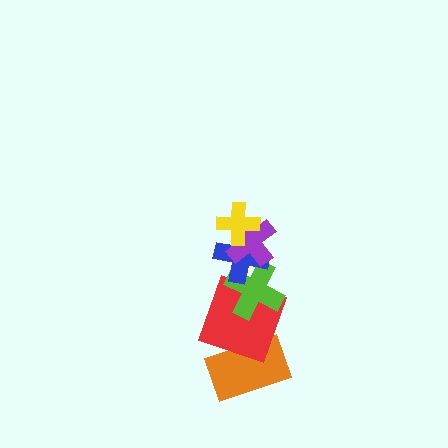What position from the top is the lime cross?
The lime cross is 4th from the top.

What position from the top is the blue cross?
The blue cross is 3rd from the top.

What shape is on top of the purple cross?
The yellow cross is on top of the purple cross.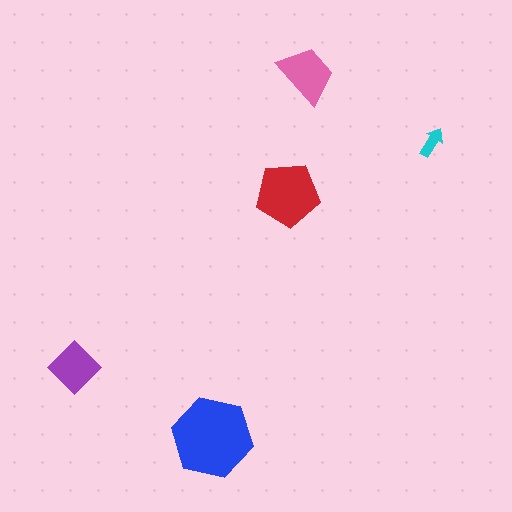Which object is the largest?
The blue hexagon.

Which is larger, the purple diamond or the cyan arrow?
The purple diamond.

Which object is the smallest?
The cyan arrow.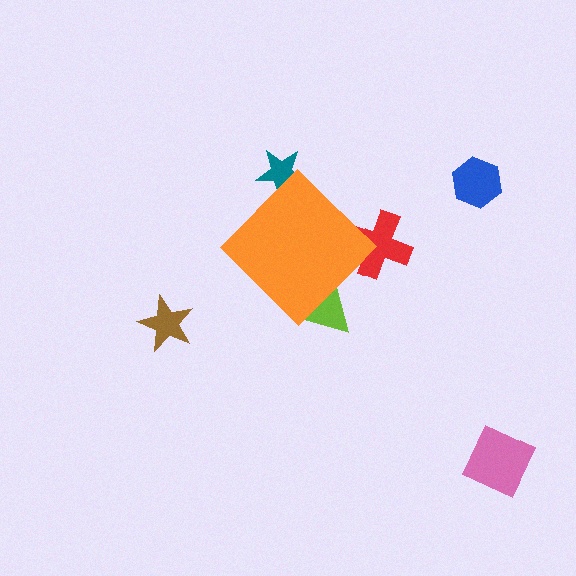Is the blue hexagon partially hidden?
No, the blue hexagon is fully visible.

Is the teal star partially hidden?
Yes, the teal star is partially hidden behind the orange diamond.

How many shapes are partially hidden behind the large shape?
3 shapes are partially hidden.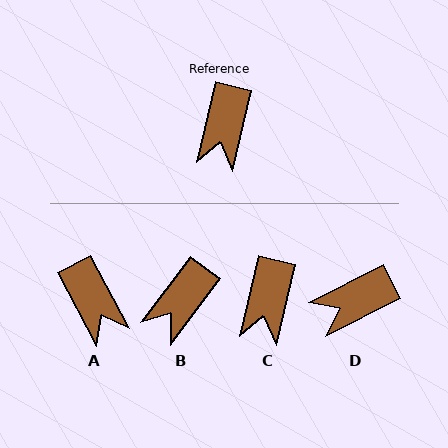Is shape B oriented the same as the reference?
No, it is off by about 24 degrees.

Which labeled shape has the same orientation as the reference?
C.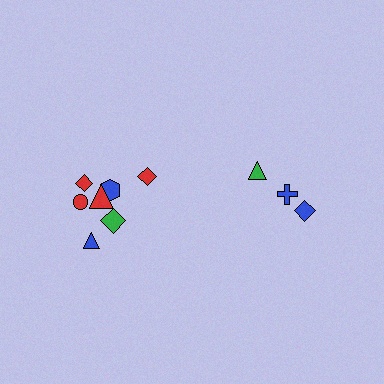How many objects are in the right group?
There are 3 objects.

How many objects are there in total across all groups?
There are 10 objects.